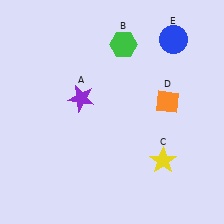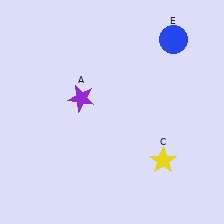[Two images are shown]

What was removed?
The orange diamond (D), the green hexagon (B) were removed in Image 2.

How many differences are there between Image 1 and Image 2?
There are 2 differences between the two images.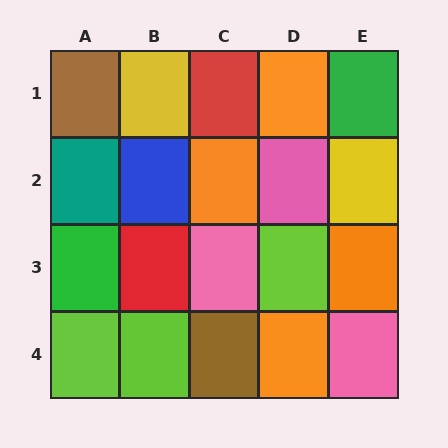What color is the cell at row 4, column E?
Pink.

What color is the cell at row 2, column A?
Teal.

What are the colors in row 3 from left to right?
Green, red, pink, lime, orange.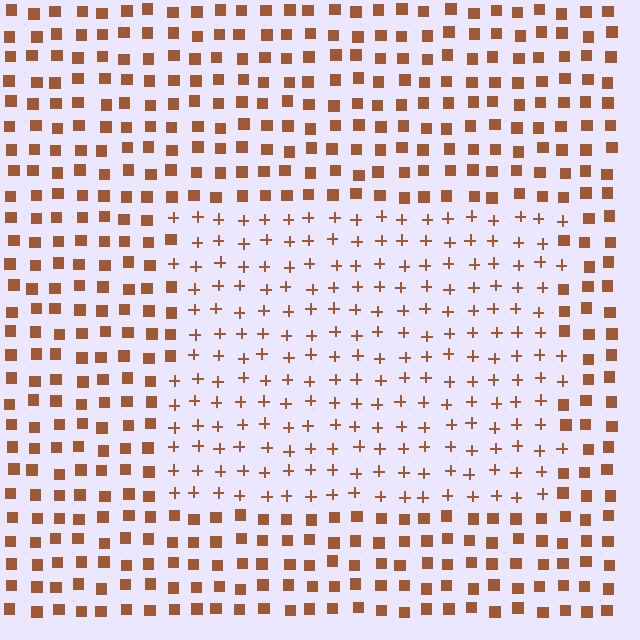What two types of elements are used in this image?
The image uses plus signs inside the rectangle region and squares outside it.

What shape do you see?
I see a rectangle.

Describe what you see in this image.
The image is filled with small brown elements arranged in a uniform grid. A rectangle-shaped region contains plus signs, while the surrounding area contains squares. The boundary is defined purely by the change in element shape.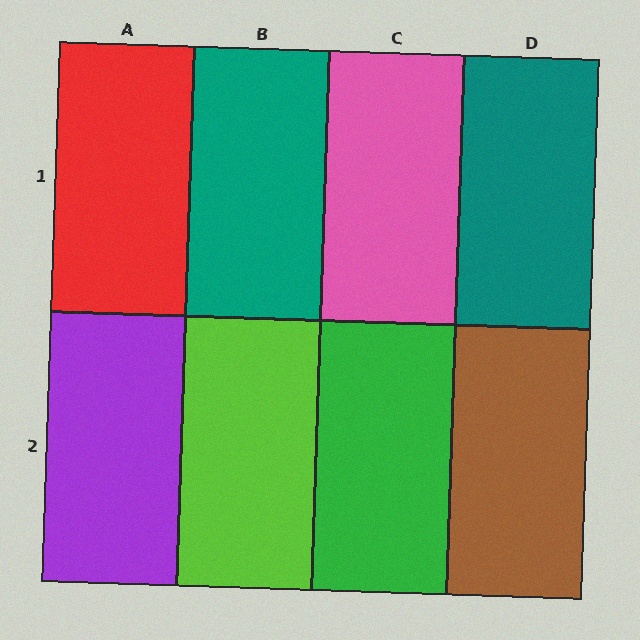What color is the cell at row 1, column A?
Red.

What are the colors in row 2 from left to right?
Purple, lime, green, brown.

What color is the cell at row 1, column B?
Teal.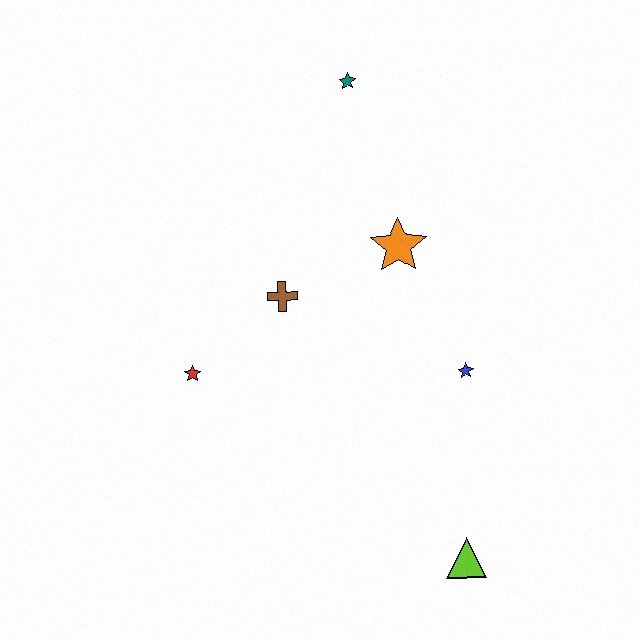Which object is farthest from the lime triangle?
The teal star is farthest from the lime triangle.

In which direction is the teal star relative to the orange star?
The teal star is above the orange star.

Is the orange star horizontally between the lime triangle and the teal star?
Yes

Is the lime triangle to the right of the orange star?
Yes